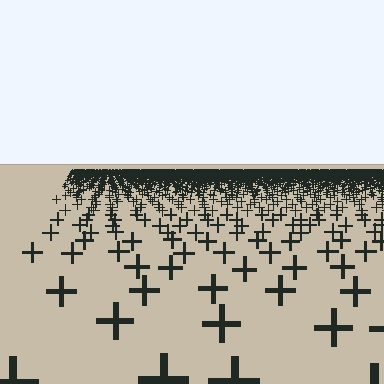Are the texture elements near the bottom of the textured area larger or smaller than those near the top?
Larger. Near the bottom, elements are closer to the viewer and appear at a bigger on-screen size.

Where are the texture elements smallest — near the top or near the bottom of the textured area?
Near the top.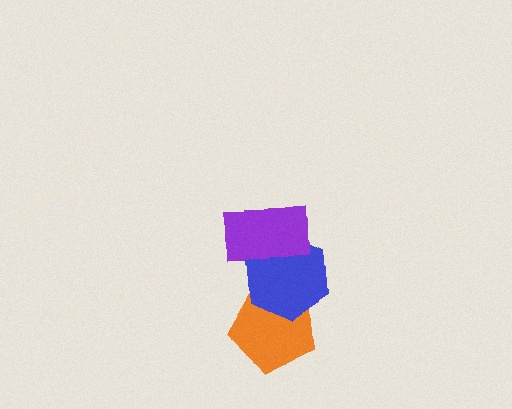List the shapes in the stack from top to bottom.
From top to bottom: the purple rectangle, the blue hexagon, the orange pentagon.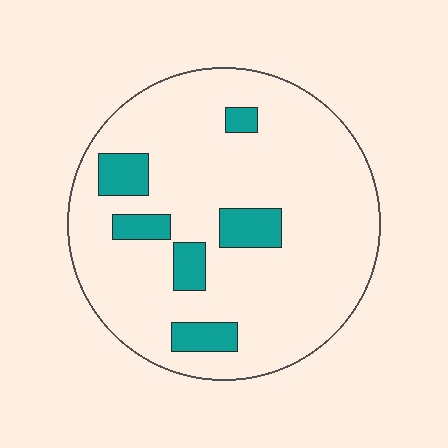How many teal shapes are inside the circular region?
6.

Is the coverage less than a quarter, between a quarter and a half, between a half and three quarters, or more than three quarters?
Less than a quarter.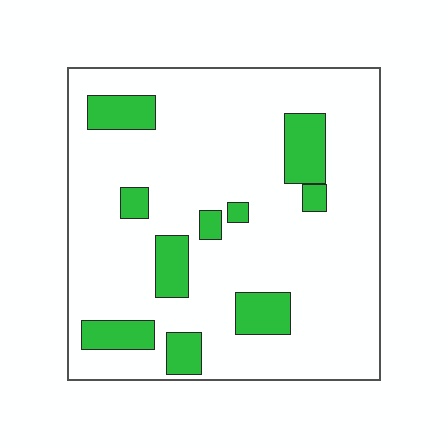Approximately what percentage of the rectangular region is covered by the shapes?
Approximately 15%.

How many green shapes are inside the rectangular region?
10.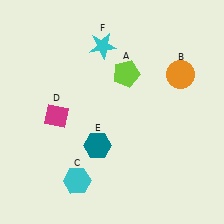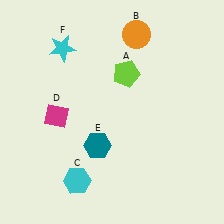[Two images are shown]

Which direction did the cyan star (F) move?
The cyan star (F) moved left.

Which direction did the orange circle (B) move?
The orange circle (B) moved left.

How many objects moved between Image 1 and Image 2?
2 objects moved between the two images.